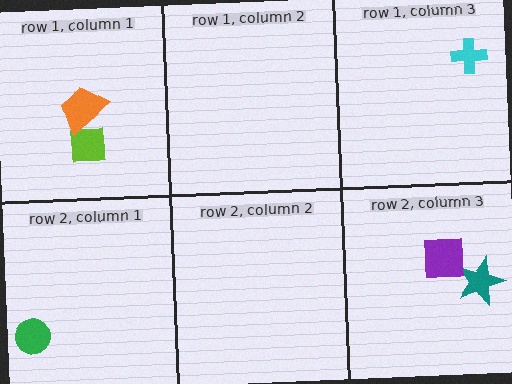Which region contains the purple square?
The row 2, column 3 region.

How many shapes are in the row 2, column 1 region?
1.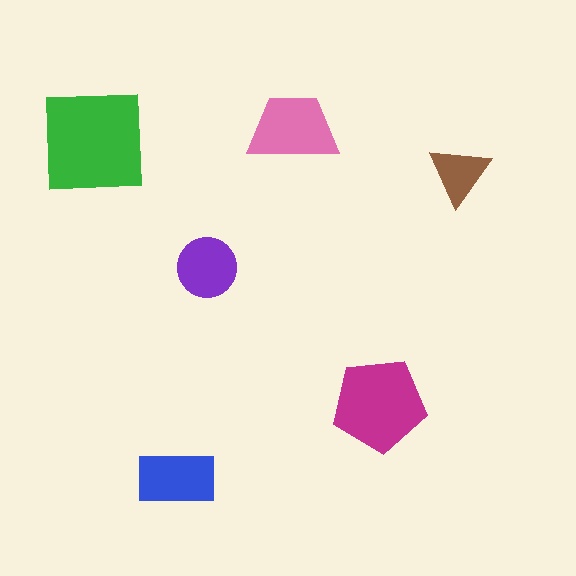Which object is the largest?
The green square.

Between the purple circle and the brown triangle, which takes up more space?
The purple circle.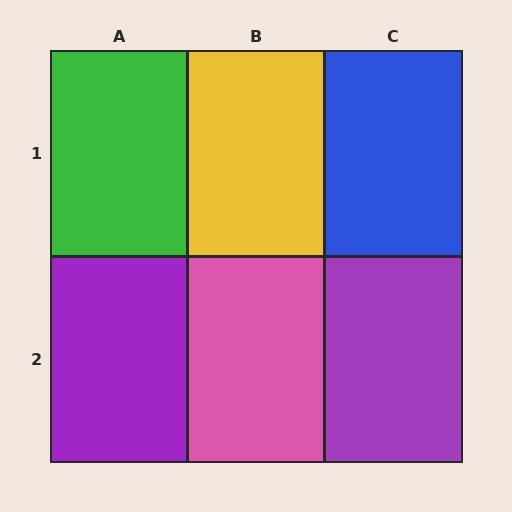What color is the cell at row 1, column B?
Yellow.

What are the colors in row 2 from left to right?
Purple, pink, purple.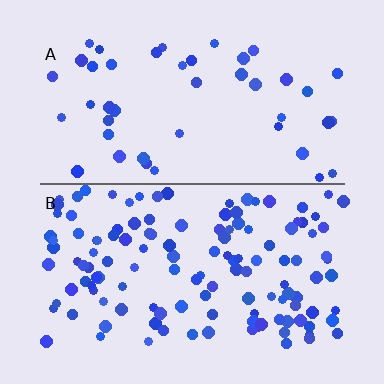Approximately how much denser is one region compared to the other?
Approximately 2.9× — region B over region A.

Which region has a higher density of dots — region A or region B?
B (the bottom).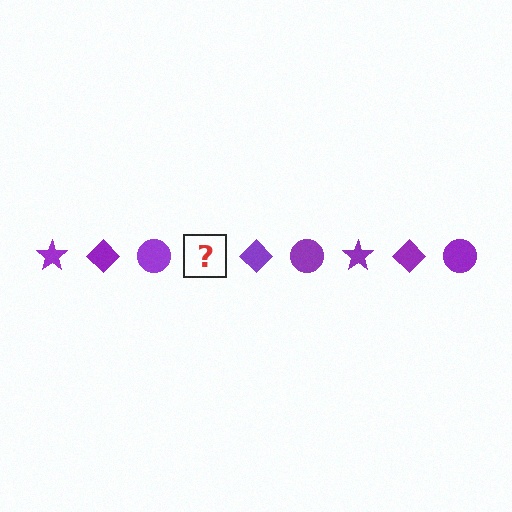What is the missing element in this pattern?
The missing element is a purple star.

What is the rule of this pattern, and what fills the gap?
The rule is that the pattern cycles through star, diamond, circle shapes in purple. The gap should be filled with a purple star.